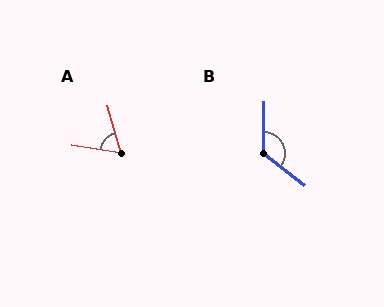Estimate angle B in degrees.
Approximately 127 degrees.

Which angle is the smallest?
A, at approximately 66 degrees.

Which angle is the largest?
B, at approximately 127 degrees.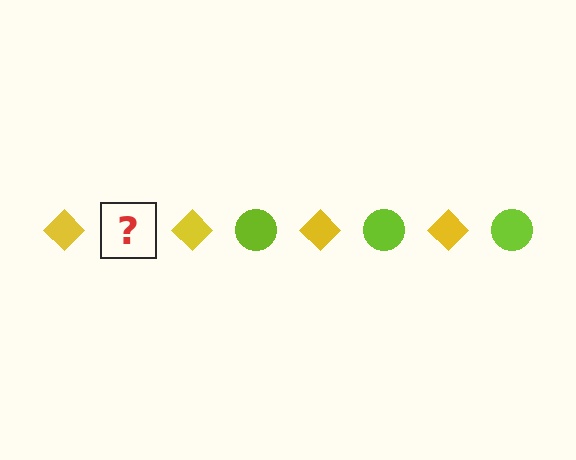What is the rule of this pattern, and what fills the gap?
The rule is that the pattern alternates between yellow diamond and lime circle. The gap should be filled with a lime circle.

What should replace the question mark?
The question mark should be replaced with a lime circle.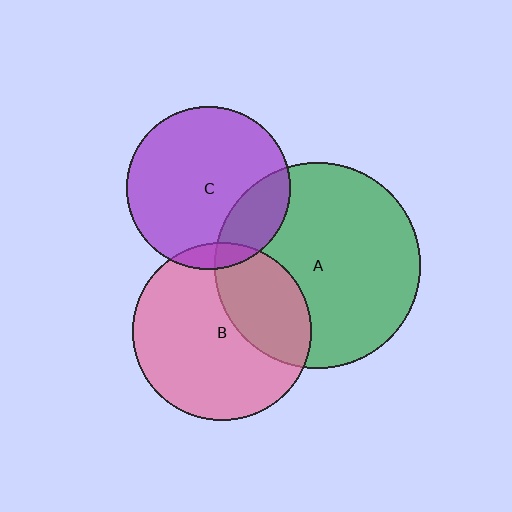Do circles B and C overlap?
Yes.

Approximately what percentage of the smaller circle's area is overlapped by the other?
Approximately 10%.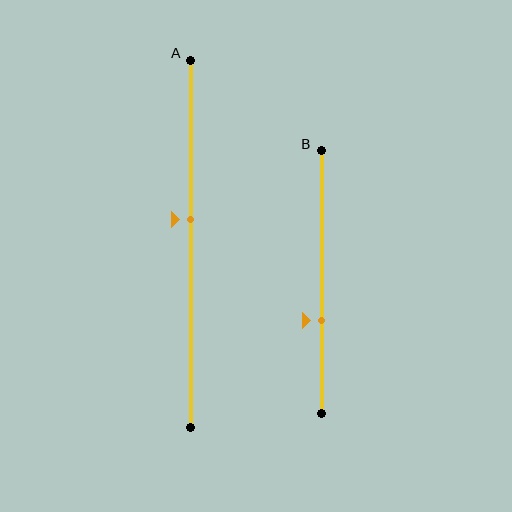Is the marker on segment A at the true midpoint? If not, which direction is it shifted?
No, the marker on segment A is shifted upward by about 6% of the segment length.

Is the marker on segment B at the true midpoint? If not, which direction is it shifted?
No, the marker on segment B is shifted downward by about 15% of the segment length.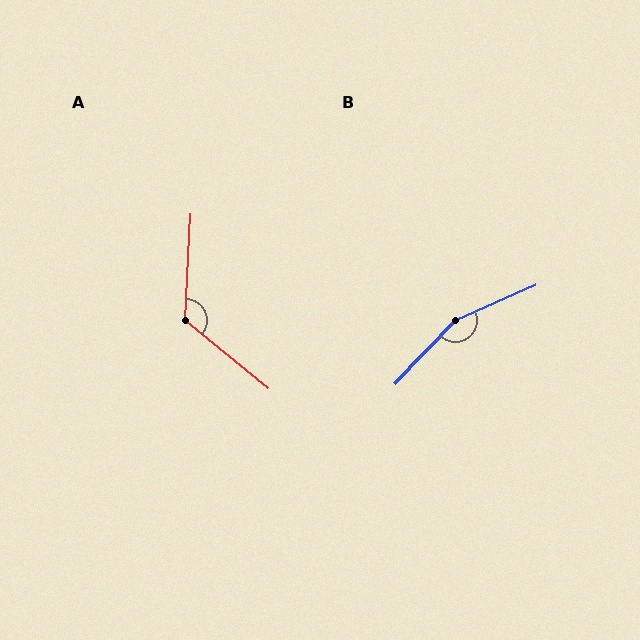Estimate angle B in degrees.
Approximately 158 degrees.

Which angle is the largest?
B, at approximately 158 degrees.